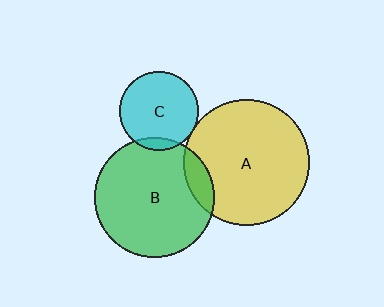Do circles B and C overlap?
Yes.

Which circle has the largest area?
Circle A (yellow).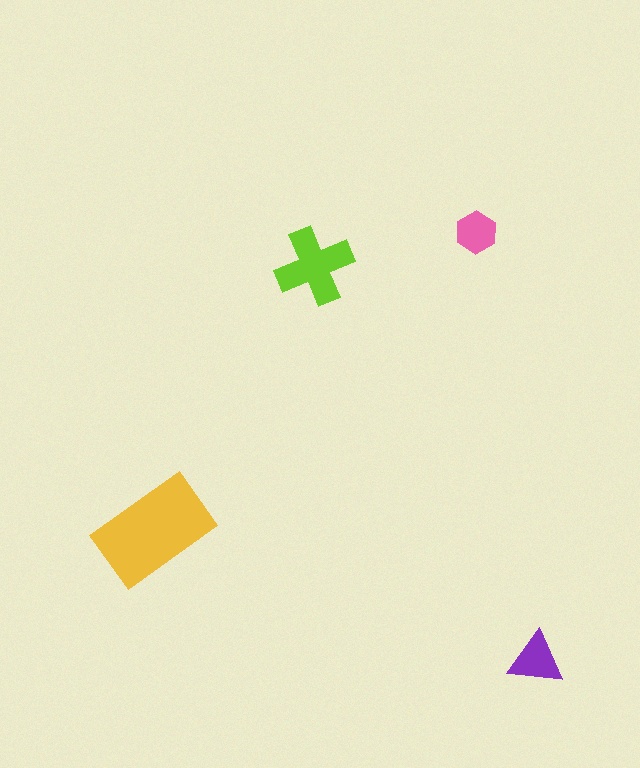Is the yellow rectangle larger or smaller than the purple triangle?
Larger.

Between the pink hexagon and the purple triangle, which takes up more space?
The purple triangle.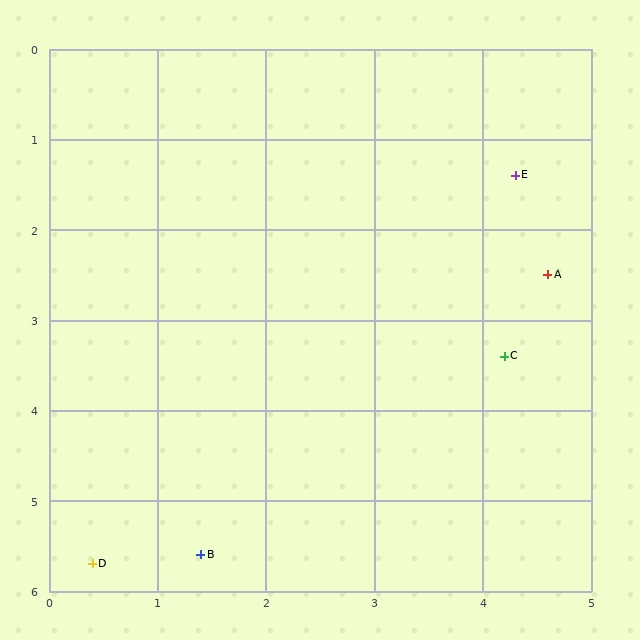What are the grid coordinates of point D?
Point D is at approximately (0.4, 5.7).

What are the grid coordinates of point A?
Point A is at approximately (4.6, 2.5).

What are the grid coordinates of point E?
Point E is at approximately (4.3, 1.4).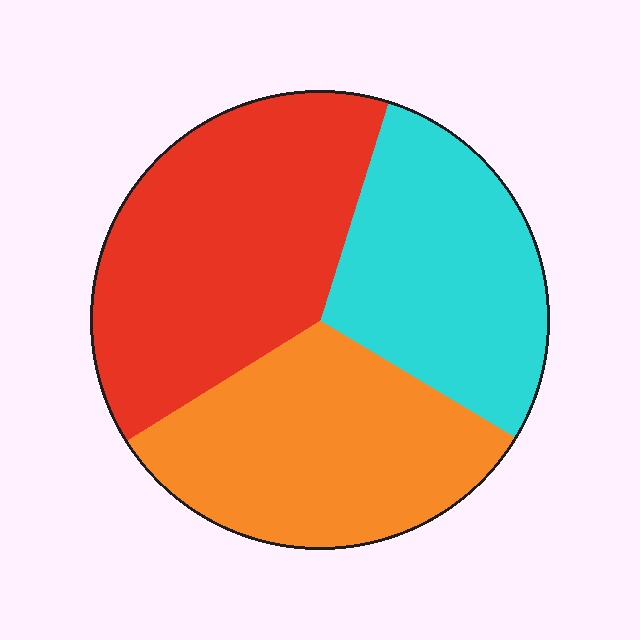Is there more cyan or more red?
Red.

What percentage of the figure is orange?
Orange takes up between a sixth and a third of the figure.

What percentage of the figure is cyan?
Cyan covers around 30% of the figure.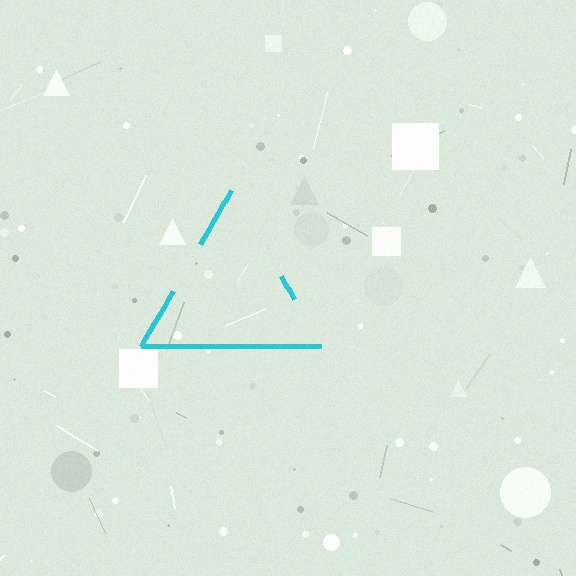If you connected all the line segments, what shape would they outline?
They would outline a triangle.